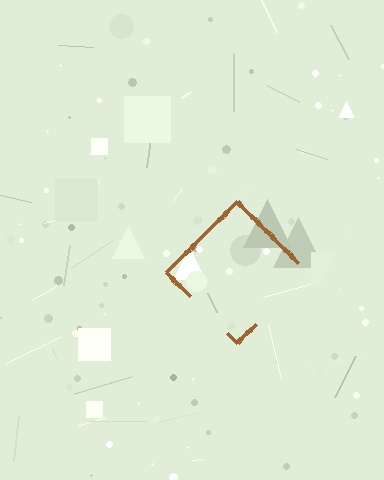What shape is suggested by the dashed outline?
The dashed outline suggests a diamond.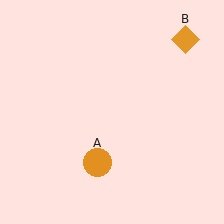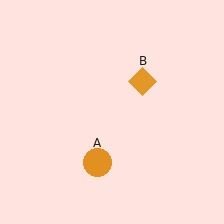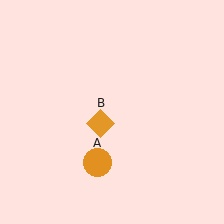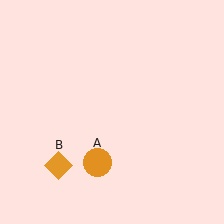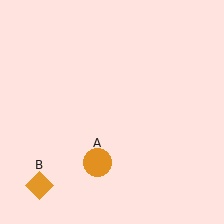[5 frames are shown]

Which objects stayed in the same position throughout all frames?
Orange circle (object A) remained stationary.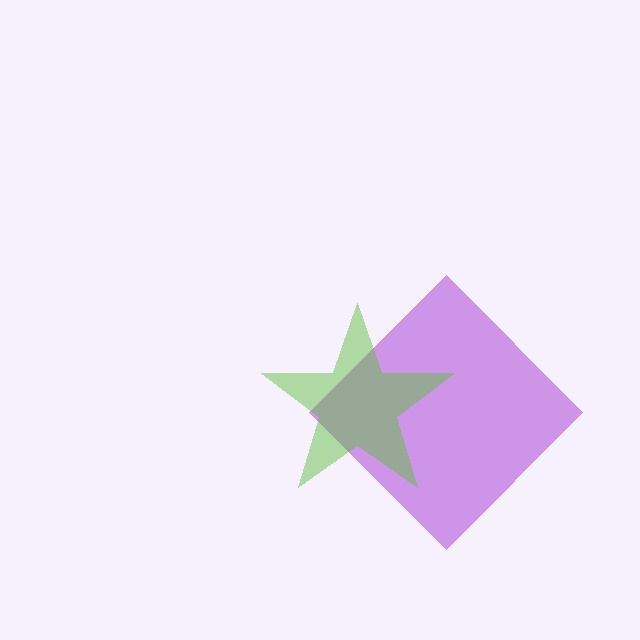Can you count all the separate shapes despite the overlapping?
Yes, there are 2 separate shapes.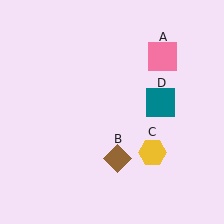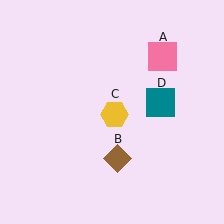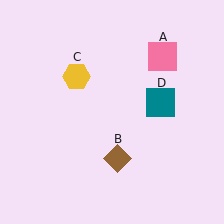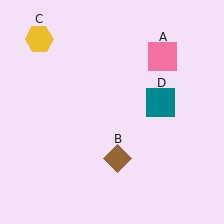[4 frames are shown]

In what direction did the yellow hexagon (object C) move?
The yellow hexagon (object C) moved up and to the left.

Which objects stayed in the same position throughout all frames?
Pink square (object A) and brown diamond (object B) and teal square (object D) remained stationary.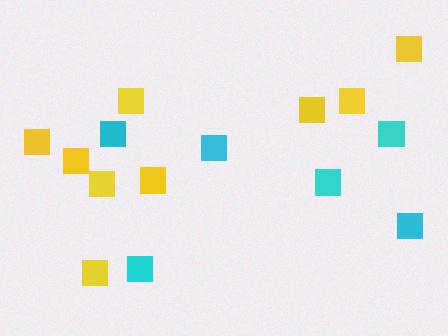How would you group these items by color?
There are 2 groups: one group of cyan squares (6) and one group of yellow squares (9).